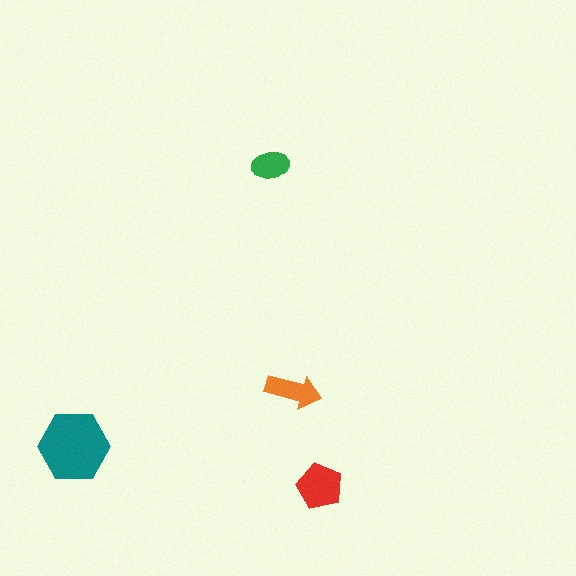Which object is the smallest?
The green ellipse.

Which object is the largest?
The teal hexagon.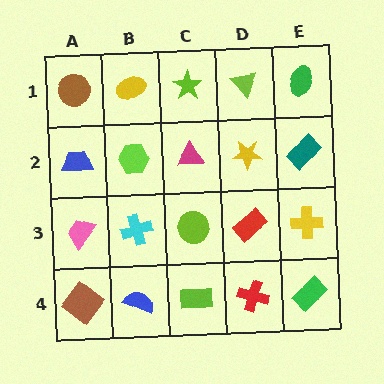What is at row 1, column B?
A yellow ellipse.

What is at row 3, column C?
A lime circle.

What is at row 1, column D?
A lime triangle.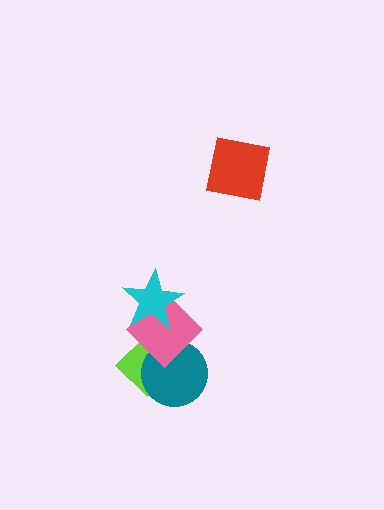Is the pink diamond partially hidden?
Yes, it is partially covered by another shape.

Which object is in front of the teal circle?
The pink diamond is in front of the teal circle.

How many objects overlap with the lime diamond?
2 objects overlap with the lime diamond.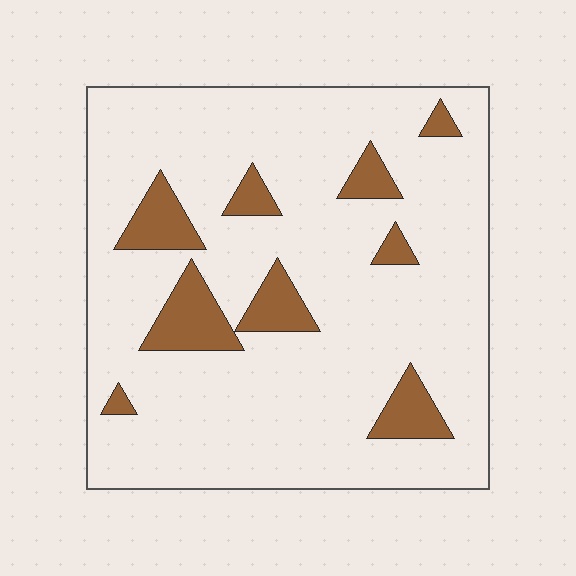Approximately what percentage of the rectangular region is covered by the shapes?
Approximately 15%.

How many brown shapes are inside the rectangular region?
9.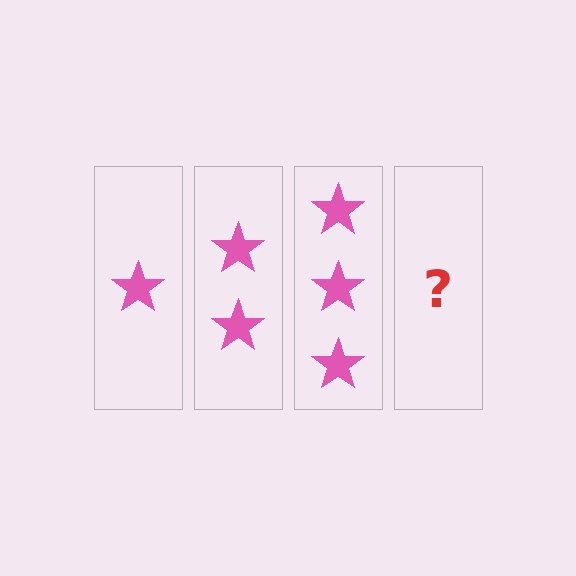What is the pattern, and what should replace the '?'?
The pattern is that each step adds one more star. The '?' should be 4 stars.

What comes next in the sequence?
The next element should be 4 stars.